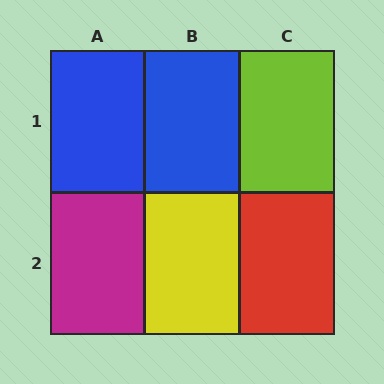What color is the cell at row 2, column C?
Red.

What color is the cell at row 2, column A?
Magenta.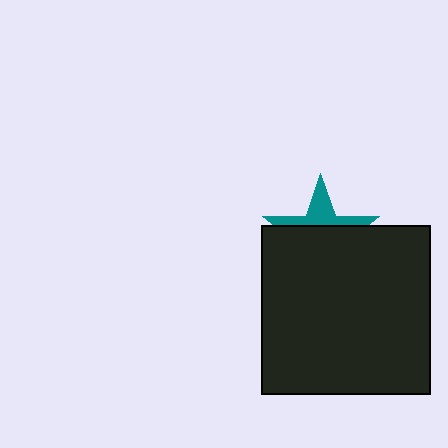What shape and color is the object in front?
The object in front is a black square.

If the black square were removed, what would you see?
You would see the complete teal star.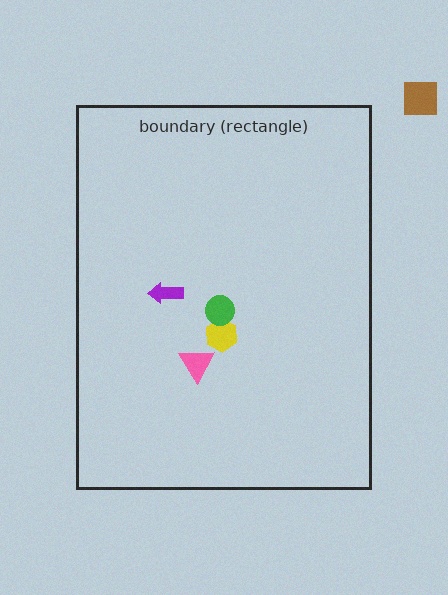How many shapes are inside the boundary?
4 inside, 1 outside.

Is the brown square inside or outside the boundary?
Outside.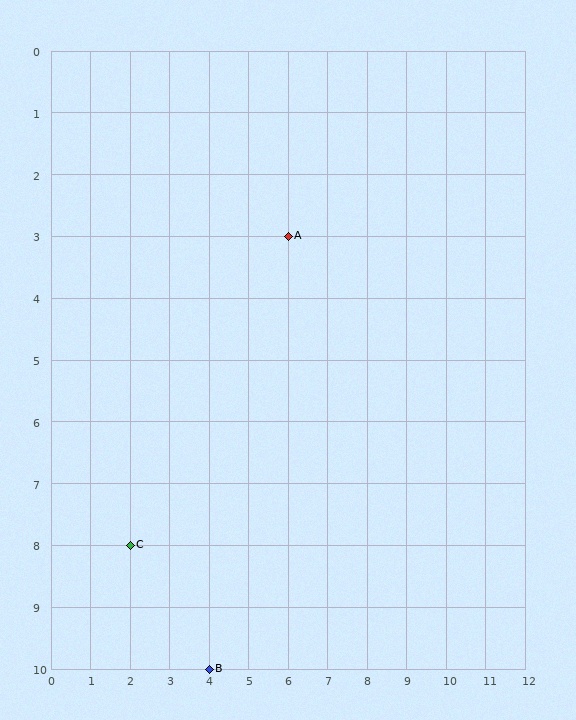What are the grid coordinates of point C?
Point C is at grid coordinates (2, 8).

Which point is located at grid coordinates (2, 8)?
Point C is at (2, 8).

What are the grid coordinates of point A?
Point A is at grid coordinates (6, 3).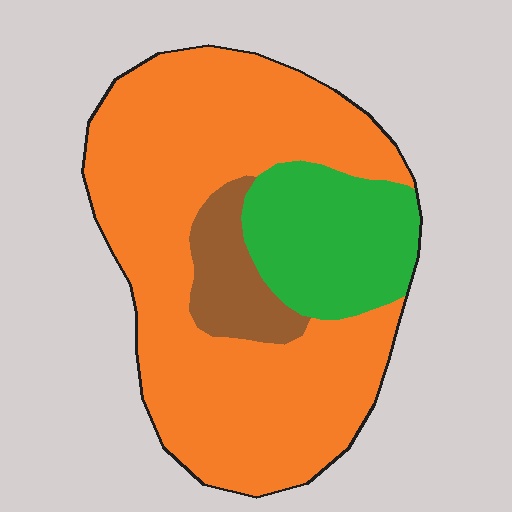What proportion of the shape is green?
Green covers roughly 20% of the shape.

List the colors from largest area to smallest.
From largest to smallest: orange, green, brown.